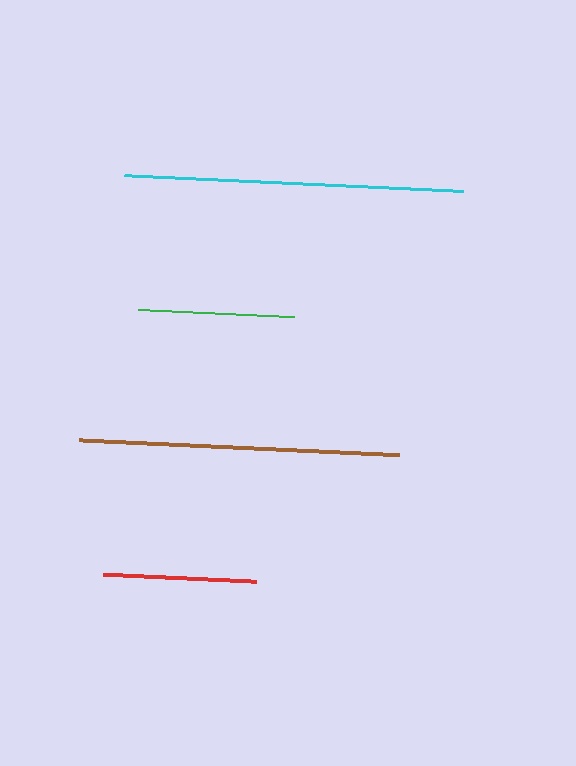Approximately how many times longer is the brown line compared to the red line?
The brown line is approximately 2.1 times the length of the red line.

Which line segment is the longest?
The cyan line is the longest at approximately 339 pixels.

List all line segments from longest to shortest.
From longest to shortest: cyan, brown, green, red.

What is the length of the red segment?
The red segment is approximately 154 pixels long.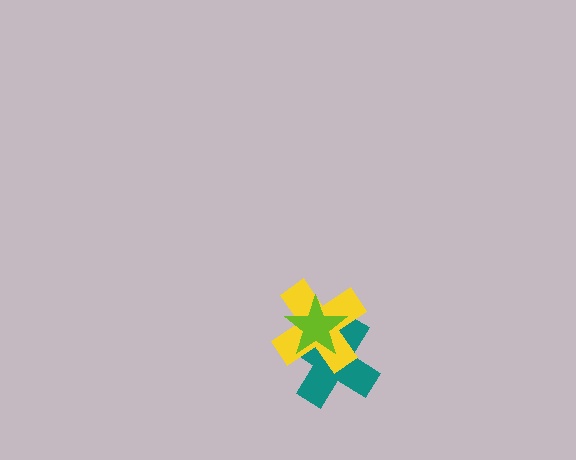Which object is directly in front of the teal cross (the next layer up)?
The yellow cross is directly in front of the teal cross.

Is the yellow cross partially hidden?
Yes, it is partially covered by another shape.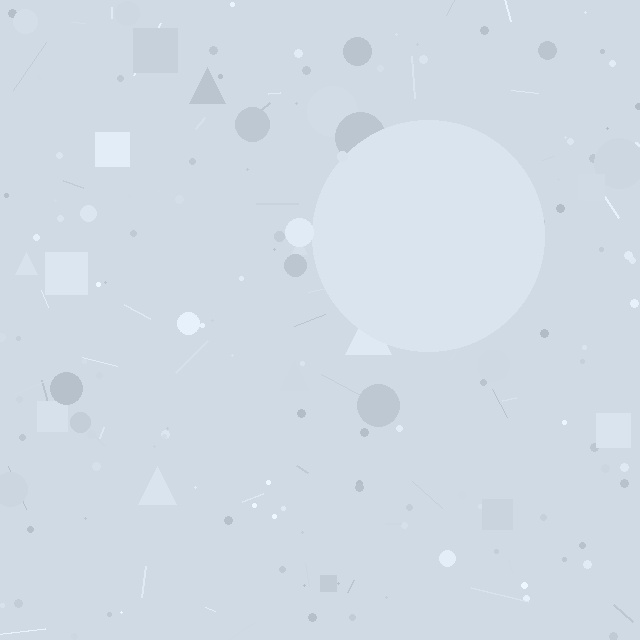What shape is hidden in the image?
A circle is hidden in the image.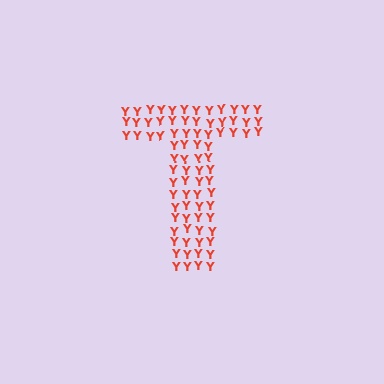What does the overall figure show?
The overall figure shows the letter T.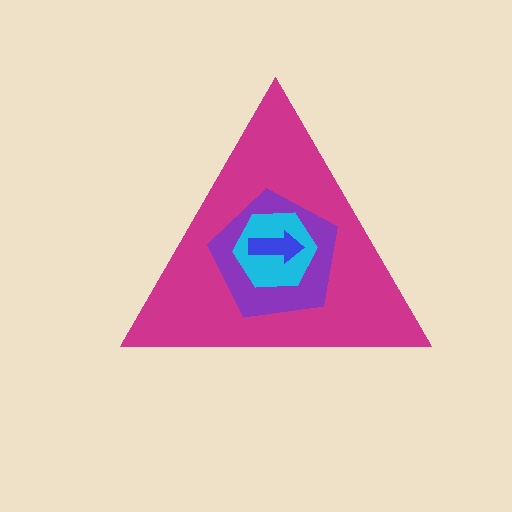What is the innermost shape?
The blue arrow.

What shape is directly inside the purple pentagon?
The cyan hexagon.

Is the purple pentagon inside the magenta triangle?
Yes.